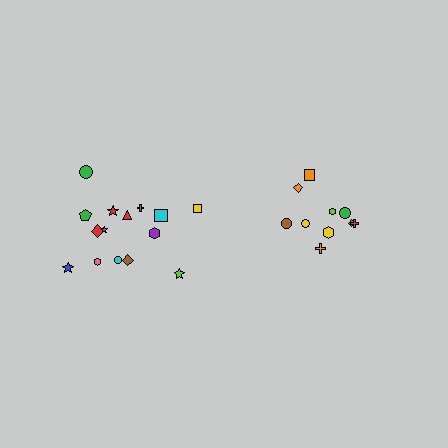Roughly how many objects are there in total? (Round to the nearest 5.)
Roughly 25 objects in total.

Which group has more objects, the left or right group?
The left group.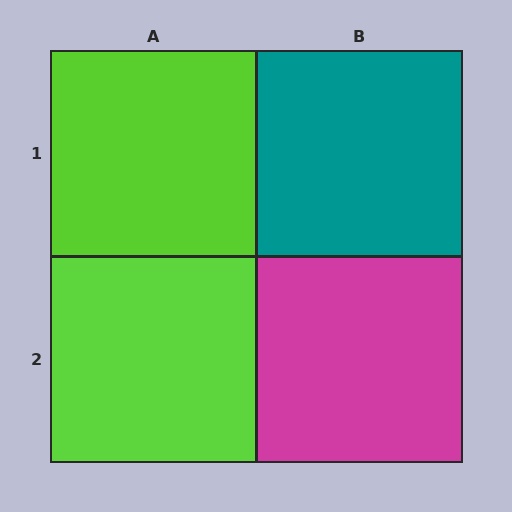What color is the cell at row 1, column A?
Lime.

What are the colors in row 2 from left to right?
Lime, magenta.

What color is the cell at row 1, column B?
Teal.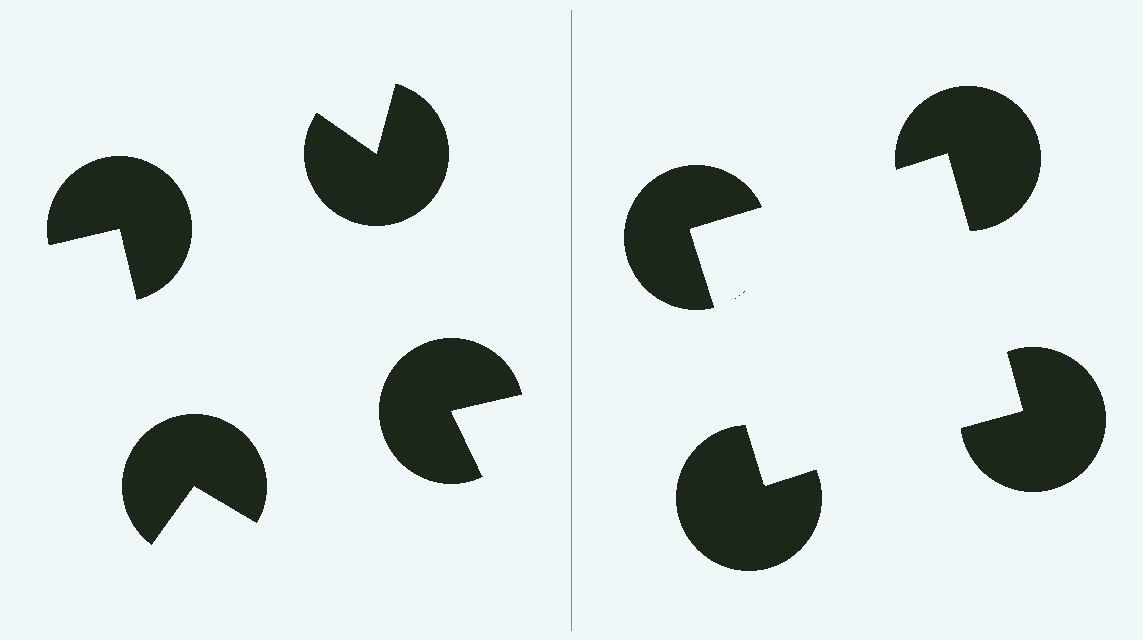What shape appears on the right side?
An illusory square.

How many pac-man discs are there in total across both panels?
8 — 4 on each side.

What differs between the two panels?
The pac-man discs are positioned identically on both sides; only the wedge orientations differ. On the right they align to a square; on the left they are misaligned.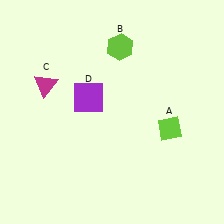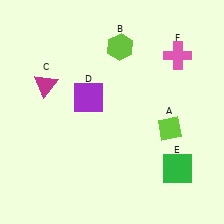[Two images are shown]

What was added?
A green square (E), a pink cross (F) were added in Image 2.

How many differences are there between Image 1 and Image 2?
There are 2 differences between the two images.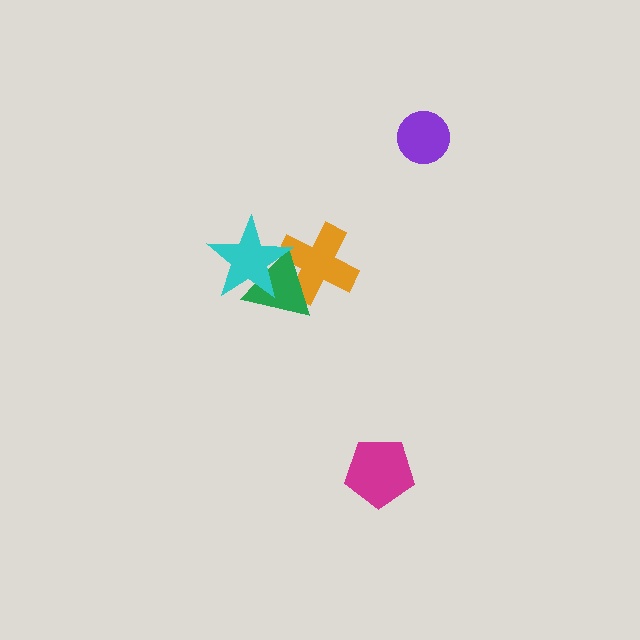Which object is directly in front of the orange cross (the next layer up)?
The green triangle is directly in front of the orange cross.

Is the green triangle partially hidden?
Yes, it is partially covered by another shape.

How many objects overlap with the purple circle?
0 objects overlap with the purple circle.